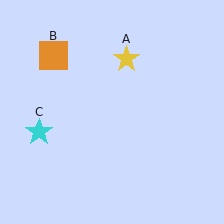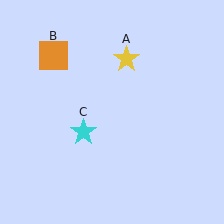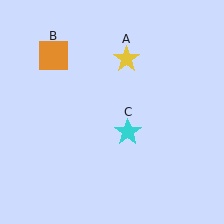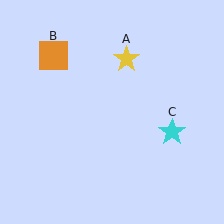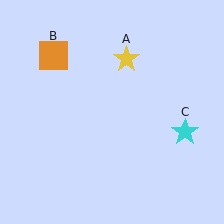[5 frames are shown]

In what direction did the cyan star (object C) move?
The cyan star (object C) moved right.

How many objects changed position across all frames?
1 object changed position: cyan star (object C).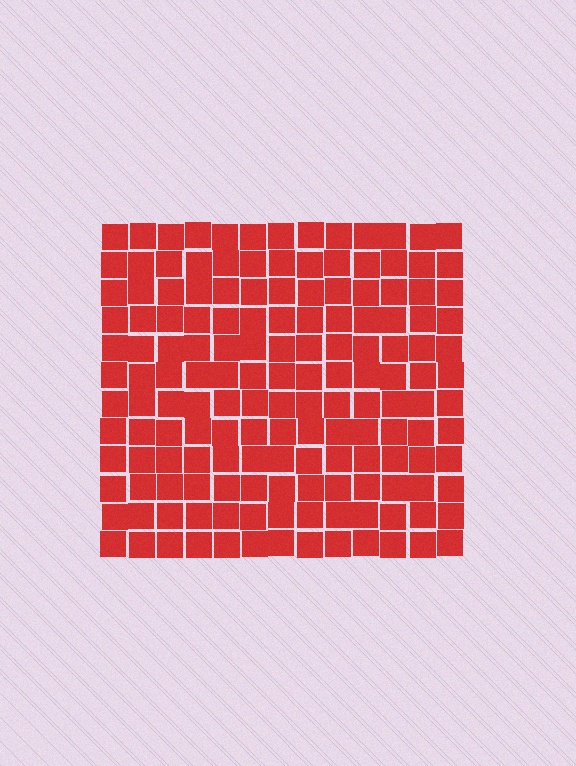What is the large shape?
The large shape is a square.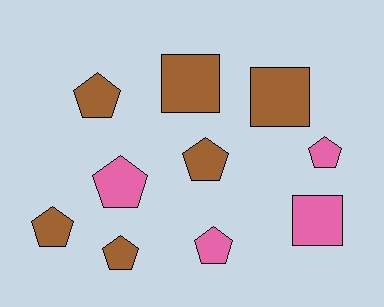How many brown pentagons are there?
There are 4 brown pentagons.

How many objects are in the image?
There are 10 objects.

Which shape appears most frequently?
Pentagon, with 7 objects.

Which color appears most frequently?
Brown, with 6 objects.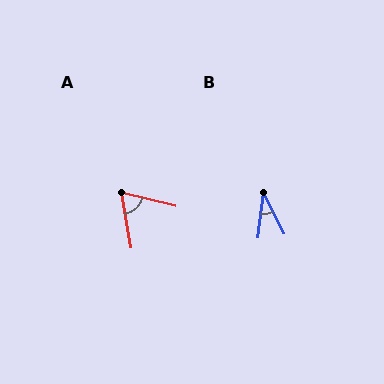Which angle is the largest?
A, at approximately 67 degrees.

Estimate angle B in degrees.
Approximately 33 degrees.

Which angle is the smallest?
B, at approximately 33 degrees.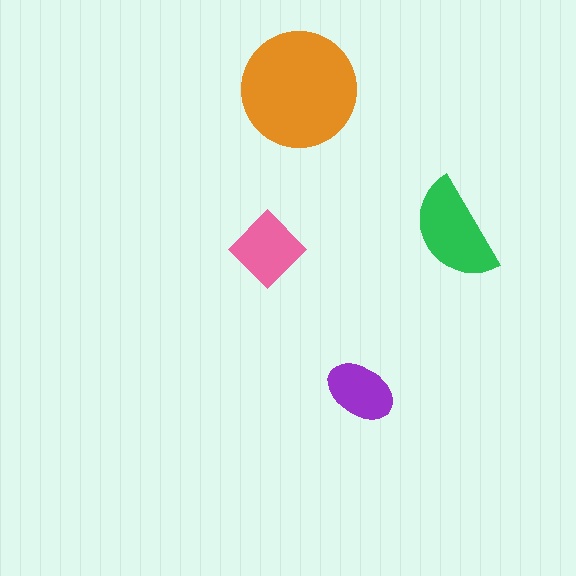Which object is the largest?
The orange circle.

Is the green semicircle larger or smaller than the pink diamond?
Larger.